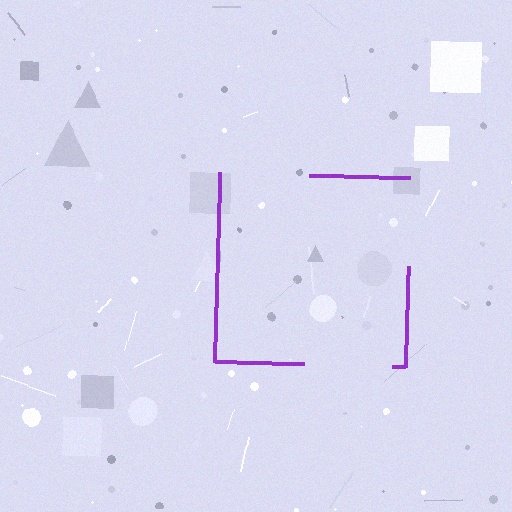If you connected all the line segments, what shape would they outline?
They would outline a square.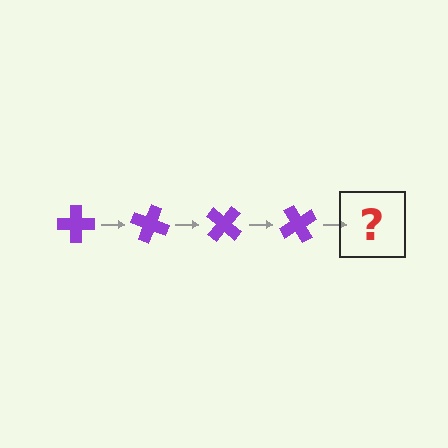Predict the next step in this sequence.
The next step is a purple cross rotated 80 degrees.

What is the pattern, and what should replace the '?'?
The pattern is that the cross rotates 20 degrees each step. The '?' should be a purple cross rotated 80 degrees.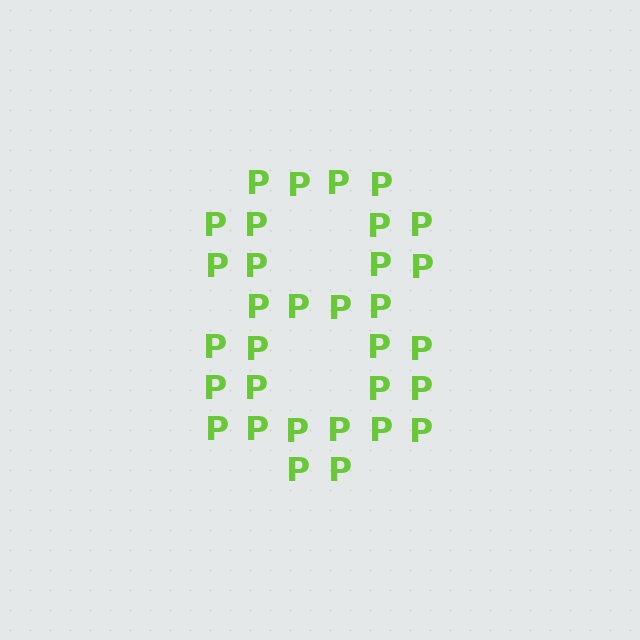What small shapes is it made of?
It is made of small letter P's.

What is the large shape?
The large shape is the digit 8.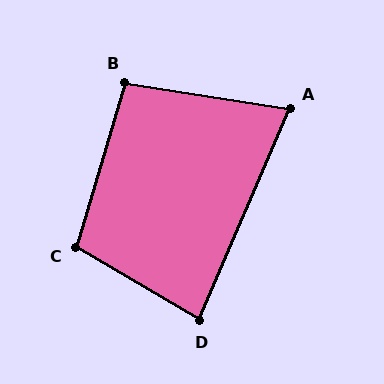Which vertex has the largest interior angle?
C, at approximately 104 degrees.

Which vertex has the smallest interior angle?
A, at approximately 76 degrees.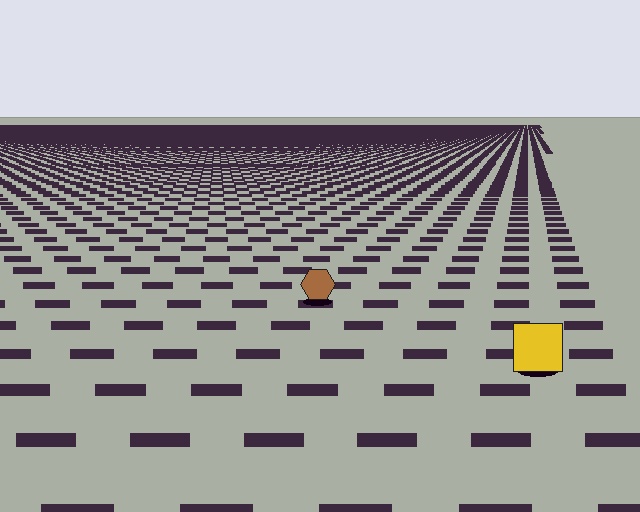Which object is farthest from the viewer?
The brown hexagon is farthest from the viewer. It appears smaller and the ground texture around it is denser.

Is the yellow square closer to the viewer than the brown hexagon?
Yes. The yellow square is closer — you can tell from the texture gradient: the ground texture is coarser near it.